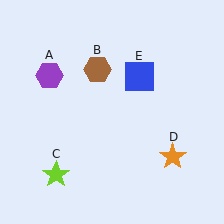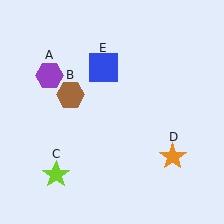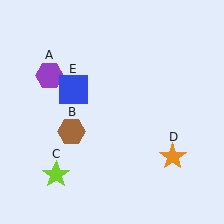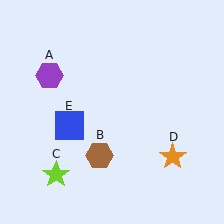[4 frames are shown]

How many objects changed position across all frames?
2 objects changed position: brown hexagon (object B), blue square (object E).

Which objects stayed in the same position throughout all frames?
Purple hexagon (object A) and lime star (object C) and orange star (object D) remained stationary.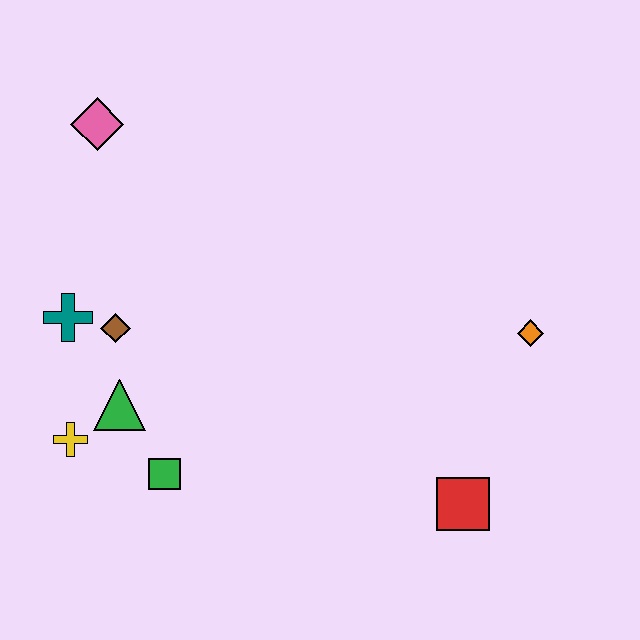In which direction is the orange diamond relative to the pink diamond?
The orange diamond is to the right of the pink diamond.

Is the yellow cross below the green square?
No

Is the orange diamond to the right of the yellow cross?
Yes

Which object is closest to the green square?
The green triangle is closest to the green square.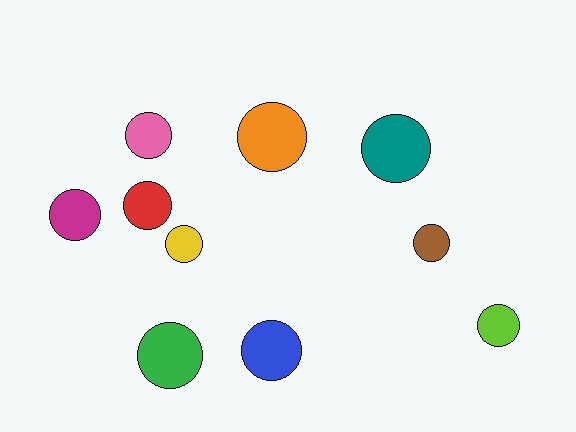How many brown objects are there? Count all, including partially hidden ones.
There is 1 brown object.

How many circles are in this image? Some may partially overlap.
There are 10 circles.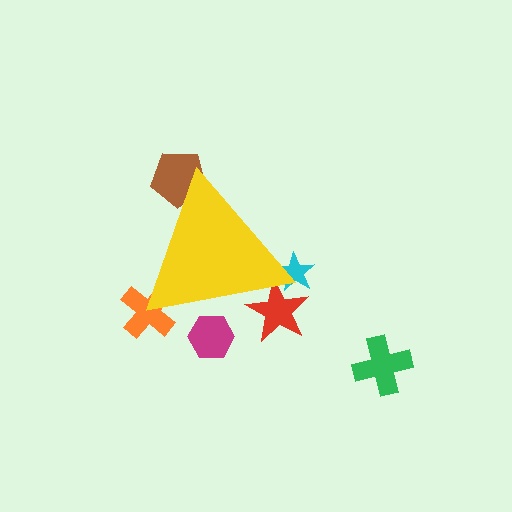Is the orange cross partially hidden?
Yes, the orange cross is partially hidden behind the yellow triangle.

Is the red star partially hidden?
Yes, the red star is partially hidden behind the yellow triangle.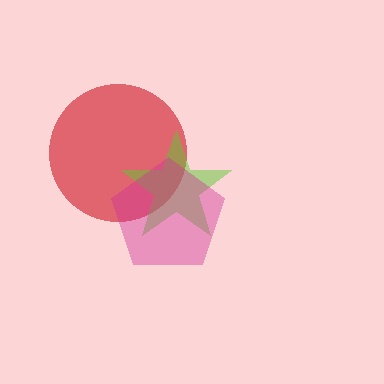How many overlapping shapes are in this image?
There are 3 overlapping shapes in the image.